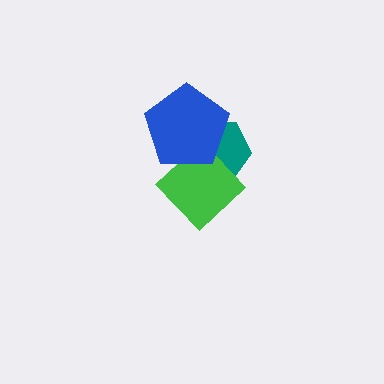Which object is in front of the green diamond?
The blue pentagon is in front of the green diamond.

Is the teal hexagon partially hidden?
Yes, it is partially covered by another shape.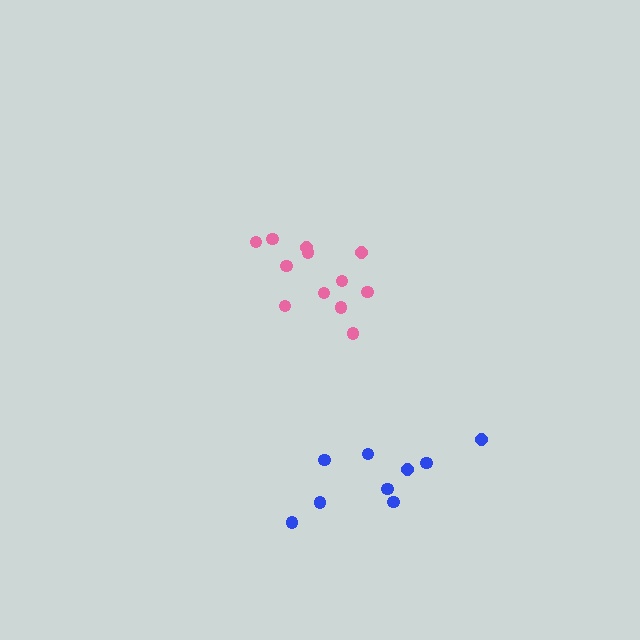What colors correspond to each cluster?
The clusters are colored: pink, blue.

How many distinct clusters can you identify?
There are 2 distinct clusters.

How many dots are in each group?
Group 1: 12 dots, Group 2: 9 dots (21 total).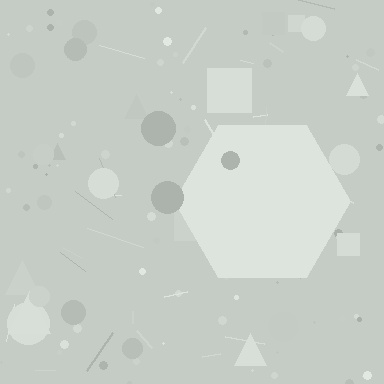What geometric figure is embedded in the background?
A hexagon is embedded in the background.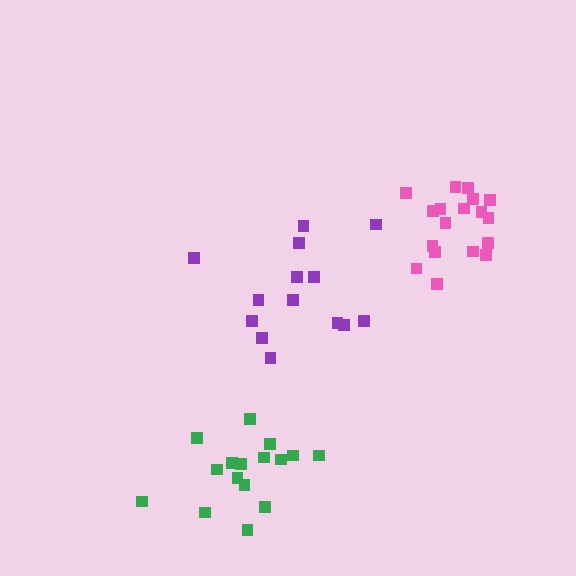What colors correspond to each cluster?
The clusters are colored: purple, pink, green.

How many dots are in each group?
Group 1: 14 dots, Group 2: 18 dots, Group 3: 16 dots (48 total).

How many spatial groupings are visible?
There are 3 spatial groupings.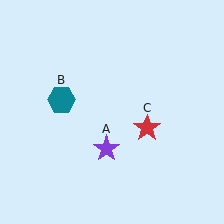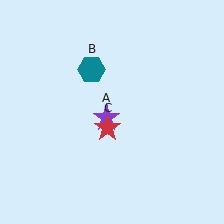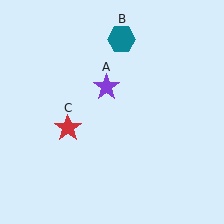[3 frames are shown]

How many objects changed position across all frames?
3 objects changed position: purple star (object A), teal hexagon (object B), red star (object C).